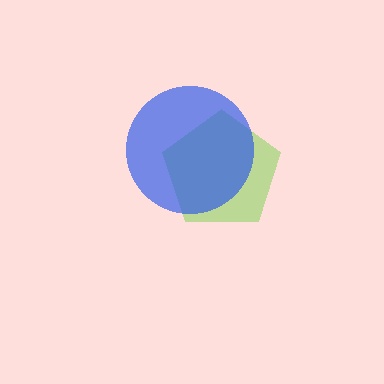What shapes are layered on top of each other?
The layered shapes are: a lime pentagon, a blue circle.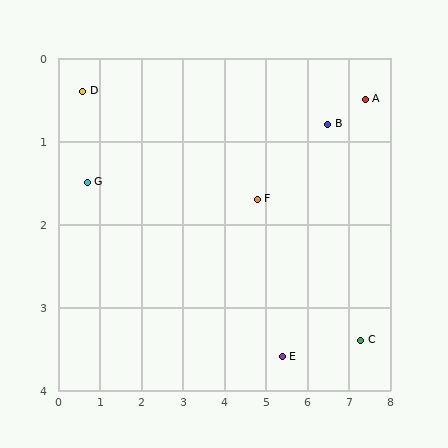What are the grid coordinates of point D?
Point D is at approximately (0.6, 0.4).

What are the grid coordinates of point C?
Point C is at approximately (7.3, 3.4).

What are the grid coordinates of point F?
Point F is at approximately (4.8, 1.7).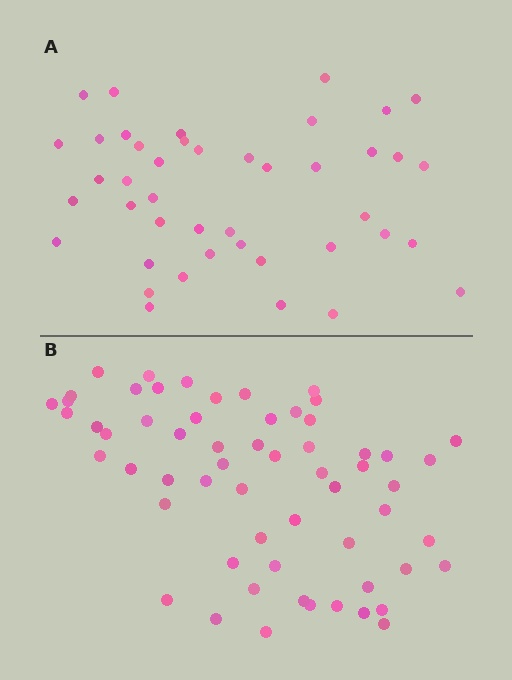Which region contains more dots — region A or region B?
Region B (the bottom region) has more dots.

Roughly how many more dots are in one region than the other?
Region B has approximately 15 more dots than region A.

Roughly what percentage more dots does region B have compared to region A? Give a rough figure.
About 40% more.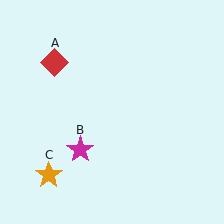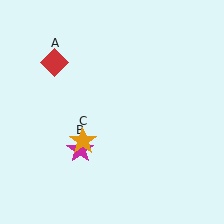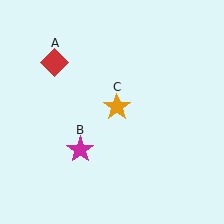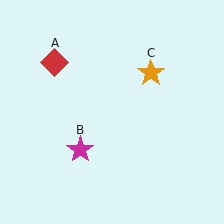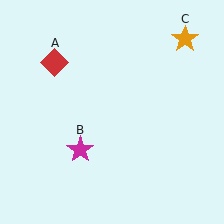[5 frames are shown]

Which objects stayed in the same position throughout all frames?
Red diamond (object A) and magenta star (object B) remained stationary.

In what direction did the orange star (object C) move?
The orange star (object C) moved up and to the right.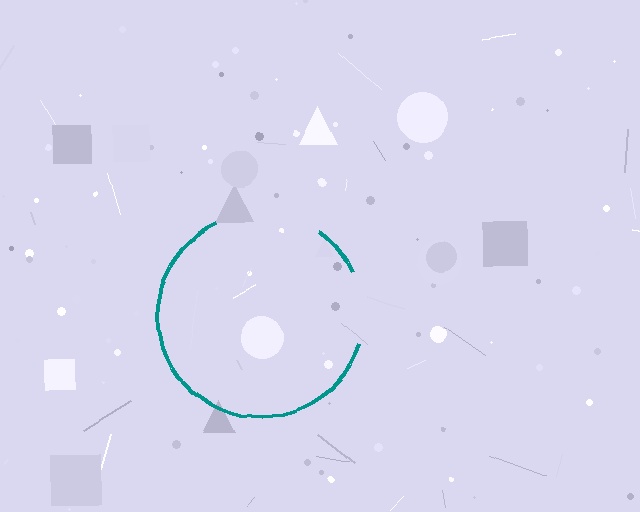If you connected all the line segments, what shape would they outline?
They would outline a circle.